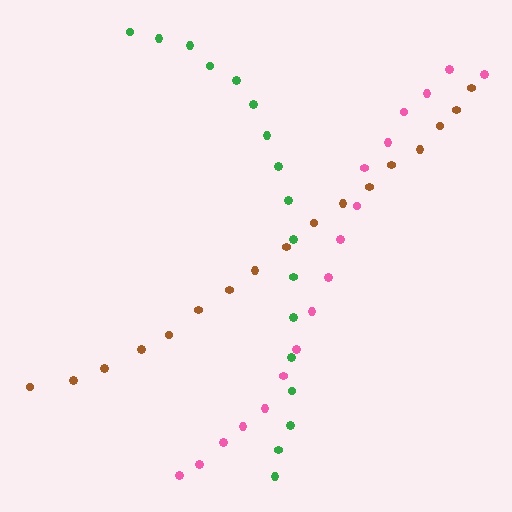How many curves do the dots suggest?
There are 3 distinct paths.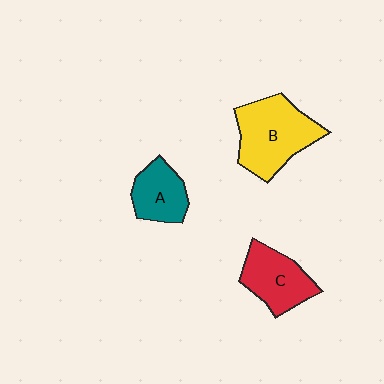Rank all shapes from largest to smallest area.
From largest to smallest: B (yellow), C (red), A (teal).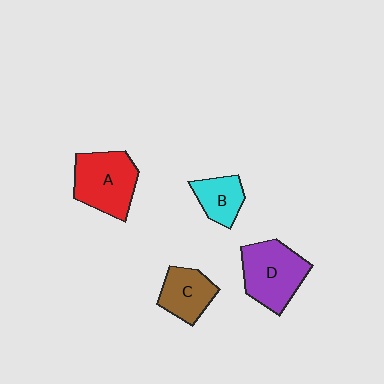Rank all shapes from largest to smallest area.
From largest to smallest: D (purple), A (red), C (brown), B (cyan).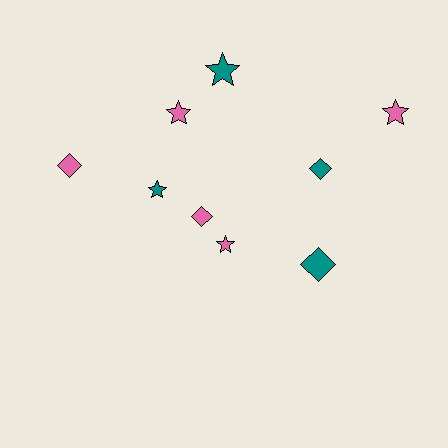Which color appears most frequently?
Pink, with 5 objects.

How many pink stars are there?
There are 3 pink stars.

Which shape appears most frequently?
Star, with 5 objects.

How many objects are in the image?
There are 9 objects.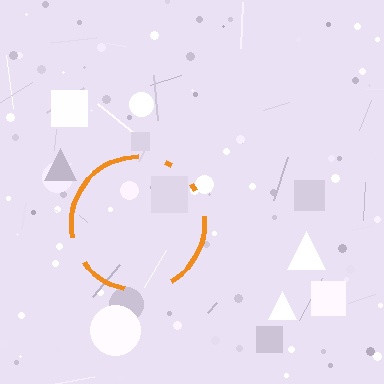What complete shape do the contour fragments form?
The contour fragments form a circle.